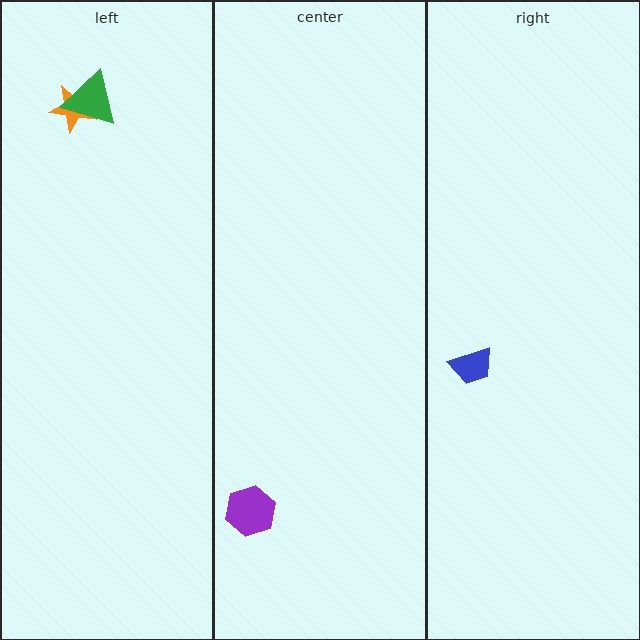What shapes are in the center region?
The purple hexagon.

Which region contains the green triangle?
The left region.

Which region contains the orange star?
The left region.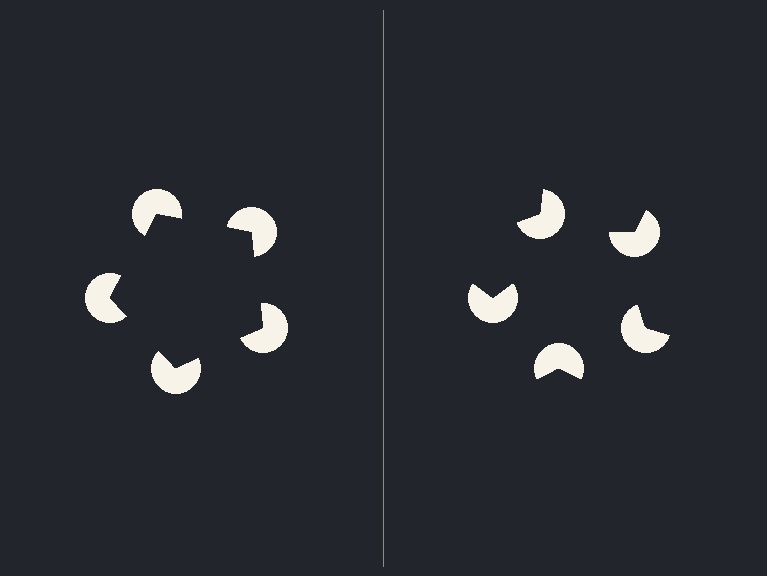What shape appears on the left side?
An illusory pentagon.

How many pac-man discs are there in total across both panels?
10 — 5 on each side.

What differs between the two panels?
The pac-man discs are positioned identically on both sides; only the wedge orientations differ. On the left they align to a pentagon; on the right they are misaligned.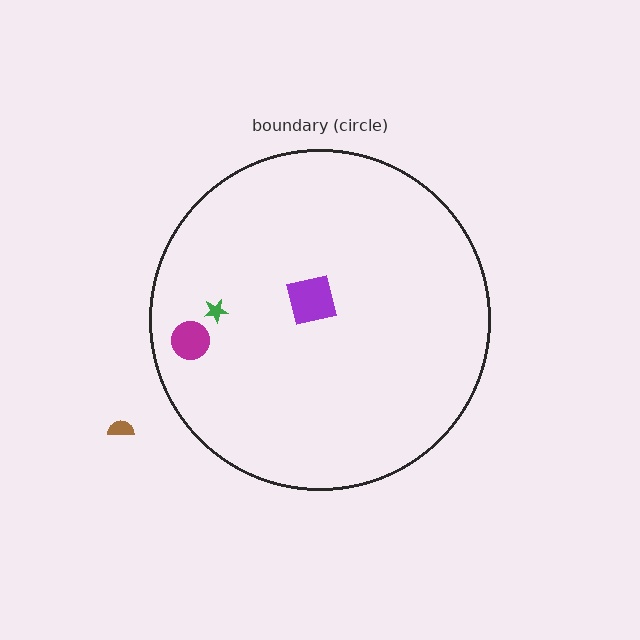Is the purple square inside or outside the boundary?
Inside.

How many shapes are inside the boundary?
3 inside, 1 outside.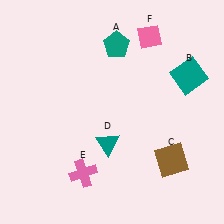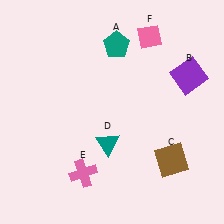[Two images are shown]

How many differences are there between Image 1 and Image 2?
There is 1 difference between the two images.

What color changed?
The square (B) changed from teal in Image 1 to purple in Image 2.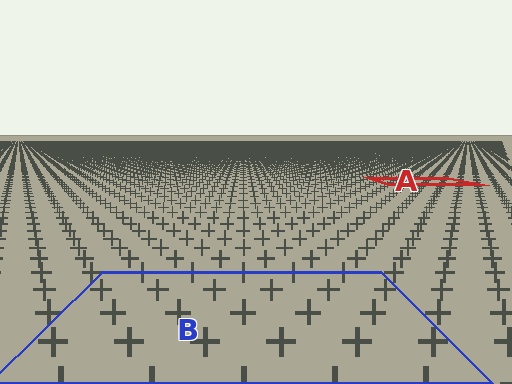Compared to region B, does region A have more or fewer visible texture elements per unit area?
Region A has more texture elements per unit area — they are packed more densely because it is farther away.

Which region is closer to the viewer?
Region B is closer. The texture elements there are larger and more spread out.